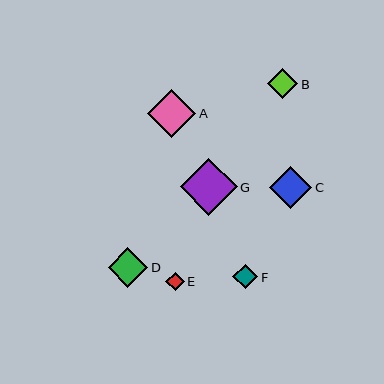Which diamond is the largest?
Diamond G is the largest with a size of approximately 57 pixels.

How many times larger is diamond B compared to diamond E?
Diamond B is approximately 1.7 times the size of diamond E.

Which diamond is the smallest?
Diamond E is the smallest with a size of approximately 18 pixels.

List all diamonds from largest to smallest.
From largest to smallest: G, A, C, D, B, F, E.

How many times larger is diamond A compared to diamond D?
Diamond A is approximately 1.2 times the size of diamond D.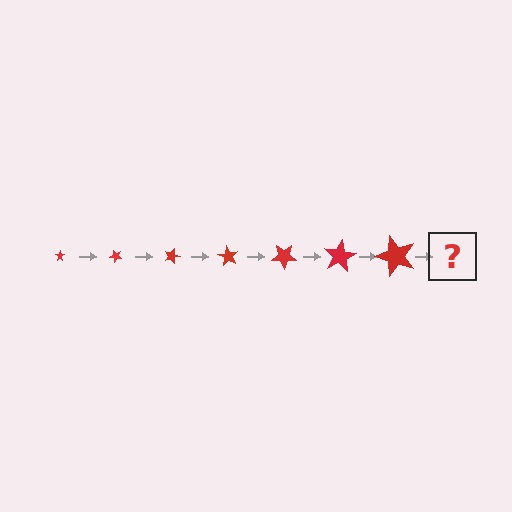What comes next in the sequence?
The next element should be a star, larger than the previous one and rotated 315 degrees from the start.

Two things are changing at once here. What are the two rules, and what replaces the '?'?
The two rules are that the star grows larger each step and it rotates 45 degrees each step. The '?' should be a star, larger than the previous one and rotated 315 degrees from the start.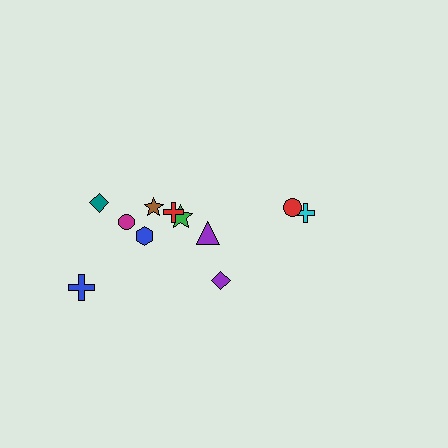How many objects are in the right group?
There are 3 objects.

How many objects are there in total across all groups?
There are 11 objects.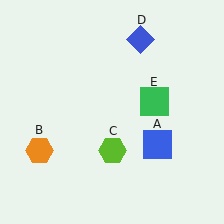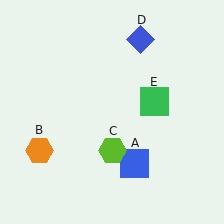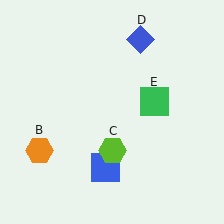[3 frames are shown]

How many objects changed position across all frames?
1 object changed position: blue square (object A).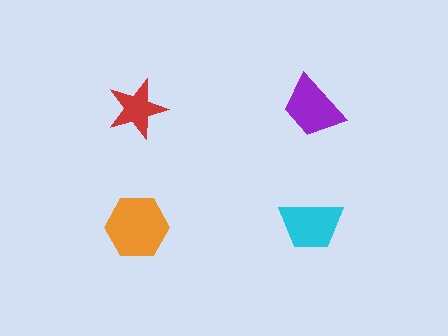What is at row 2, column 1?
An orange hexagon.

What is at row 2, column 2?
A cyan trapezoid.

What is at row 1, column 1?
A red star.